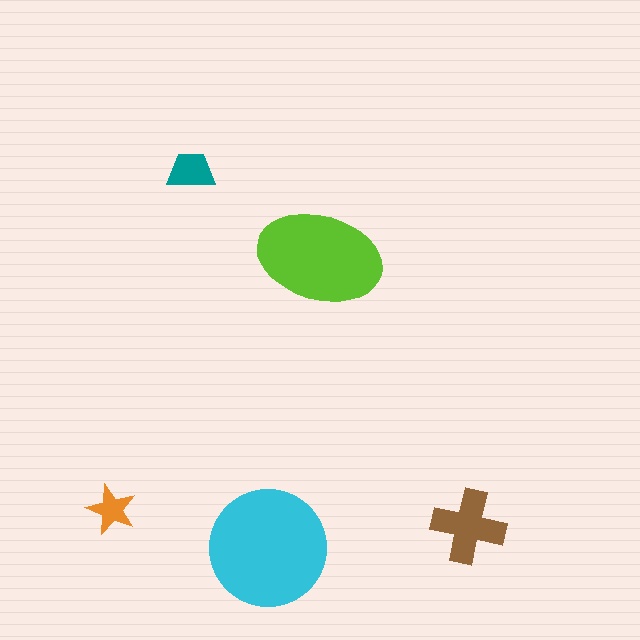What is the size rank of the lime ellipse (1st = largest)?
2nd.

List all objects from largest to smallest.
The cyan circle, the lime ellipse, the brown cross, the teal trapezoid, the orange star.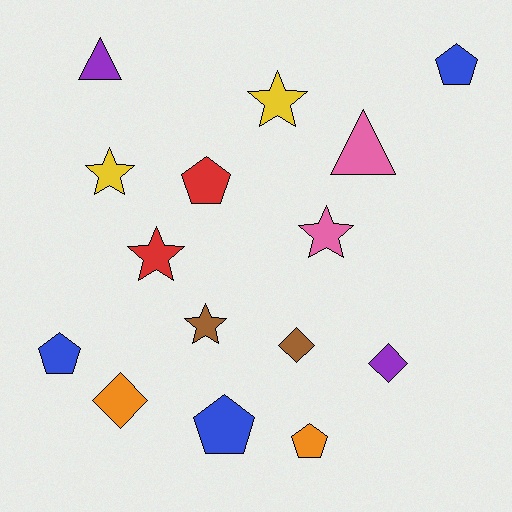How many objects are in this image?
There are 15 objects.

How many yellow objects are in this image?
There are 2 yellow objects.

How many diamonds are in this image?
There are 3 diamonds.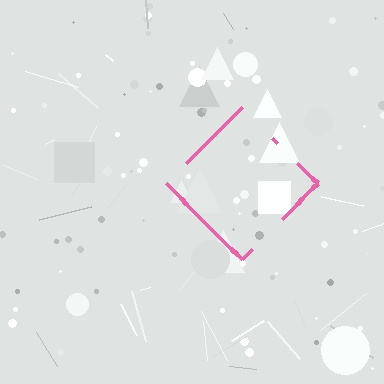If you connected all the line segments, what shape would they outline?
They would outline a diamond.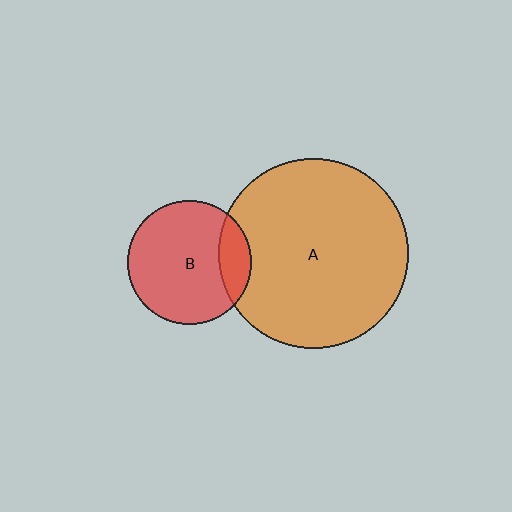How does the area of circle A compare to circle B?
Approximately 2.3 times.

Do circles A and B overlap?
Yes.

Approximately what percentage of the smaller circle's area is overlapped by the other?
Approximately 15%.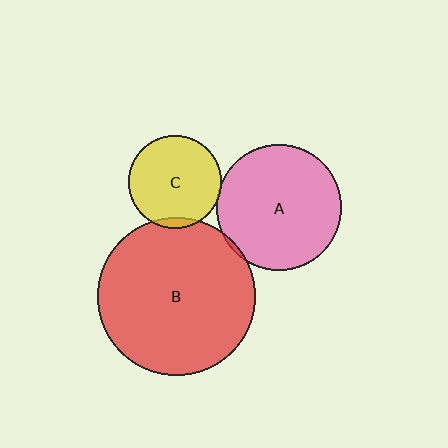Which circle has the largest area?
Circle B (red).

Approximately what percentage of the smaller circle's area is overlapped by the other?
Approximately 5%.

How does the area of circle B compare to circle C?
Approximately 2.9 times.